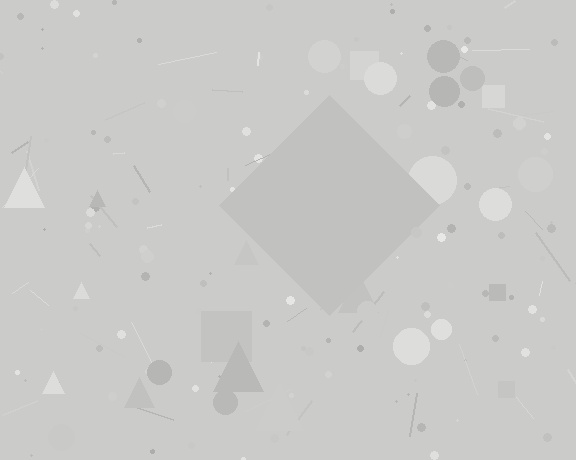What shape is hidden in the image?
A diamond is hidden in the image.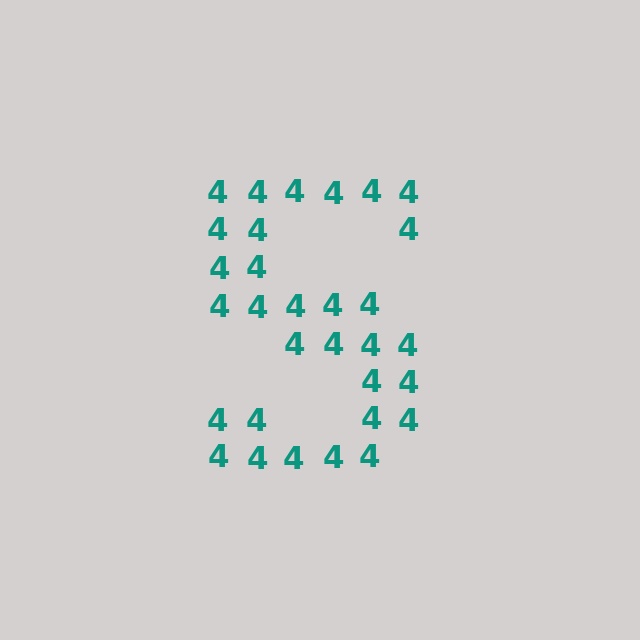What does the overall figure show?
The overall figure shows the letter S.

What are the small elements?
The small elements are digit 4's.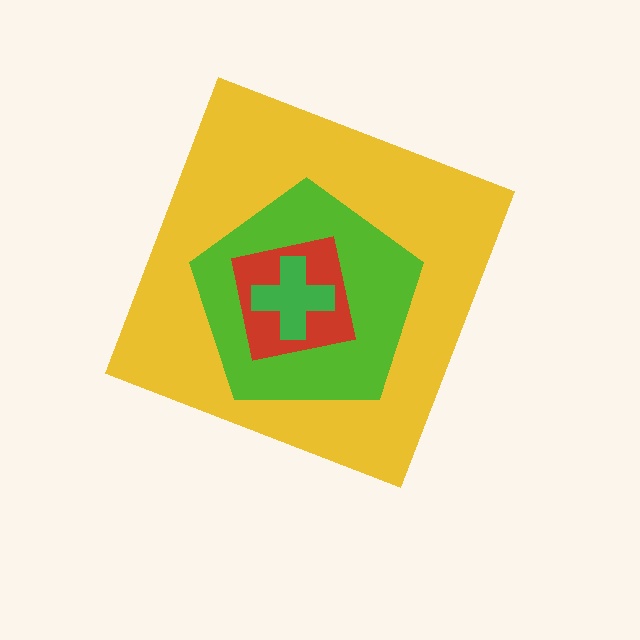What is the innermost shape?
The green cross.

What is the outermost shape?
The yellow diamond.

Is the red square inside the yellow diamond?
Yes.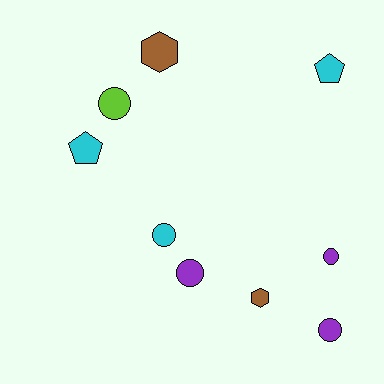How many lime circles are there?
There is 1 lime circle.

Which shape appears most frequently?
Circle, with 5 objects.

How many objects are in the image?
There are 9 objects.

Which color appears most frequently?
Purple, with 3 objects.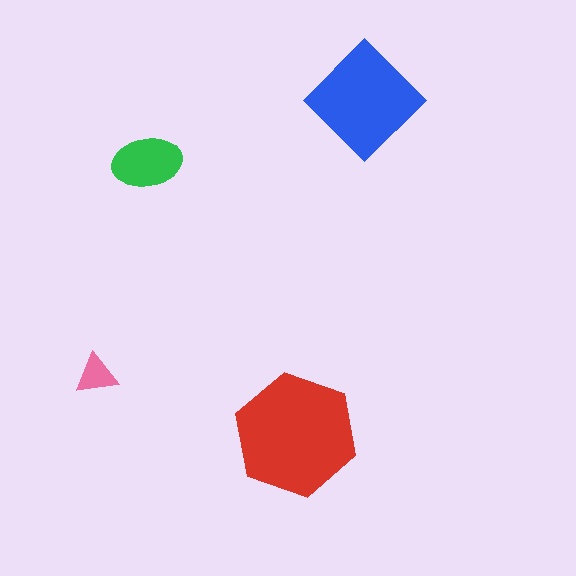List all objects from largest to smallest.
The red hexagon, the blue diamond, the green ellipse, the pink triangle.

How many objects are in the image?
There are 4 objects in the image.